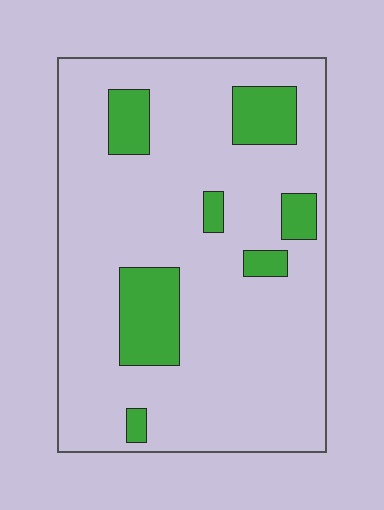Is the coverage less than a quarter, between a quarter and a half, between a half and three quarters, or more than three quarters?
Less than a quarter.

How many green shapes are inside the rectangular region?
7.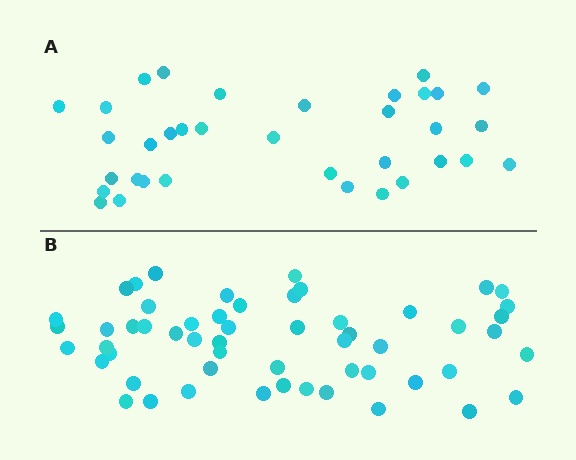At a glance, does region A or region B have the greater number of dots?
Region B (the bottom region) has more dots.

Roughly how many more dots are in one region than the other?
Region B has approximately 20 more dots than region A.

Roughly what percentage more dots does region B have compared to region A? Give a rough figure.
About 55% more.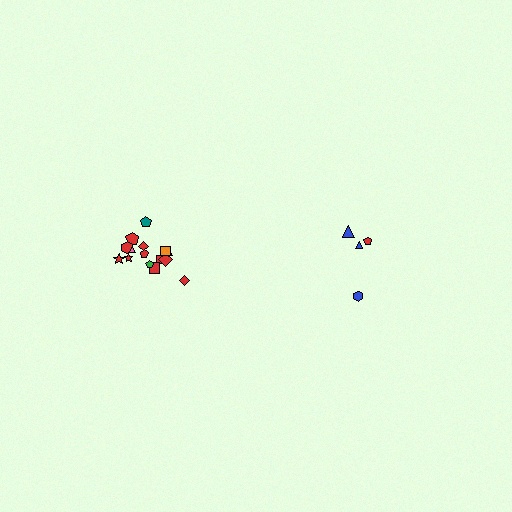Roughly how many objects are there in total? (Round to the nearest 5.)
Roughly 20 objects in total.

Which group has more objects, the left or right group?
The left group.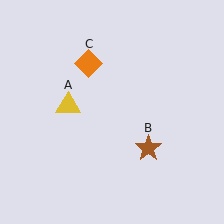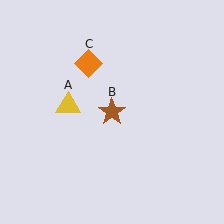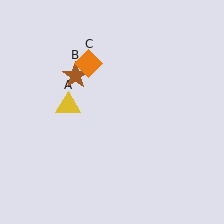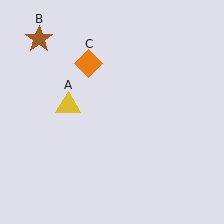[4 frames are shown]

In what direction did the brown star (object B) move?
The brown star (object B) moved up and to the left.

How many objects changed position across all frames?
1 object changed position: brown star (object B).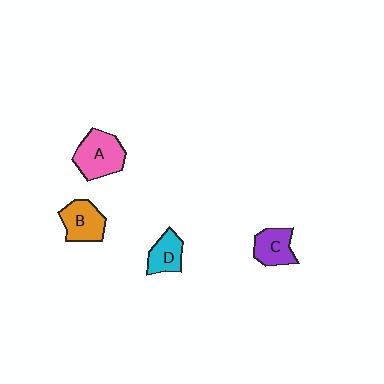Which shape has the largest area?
Shape A (pink).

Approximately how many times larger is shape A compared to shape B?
Approximately 1.3 times.